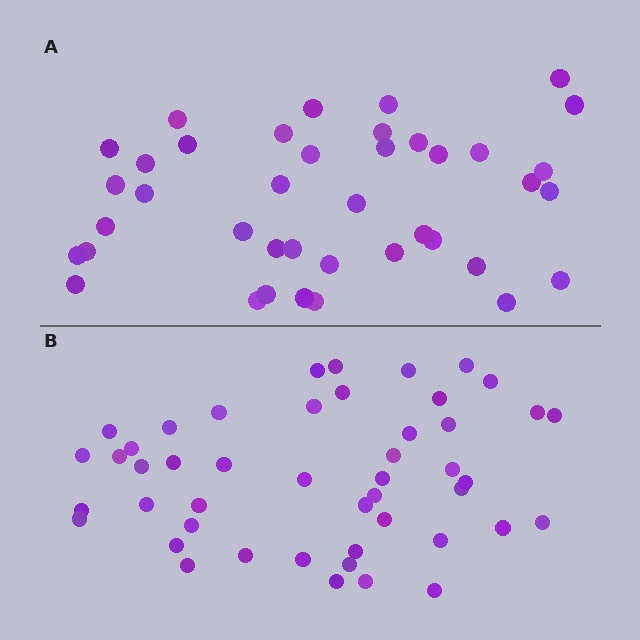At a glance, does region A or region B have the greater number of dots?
Region B (the bottom region) has more dots.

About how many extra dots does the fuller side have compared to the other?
Region B has roughly 8 or so more dots than region A.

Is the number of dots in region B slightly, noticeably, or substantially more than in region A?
Region B has only slightly more — the two regions are fairly close. The ratio is roughly 1.2 to 1.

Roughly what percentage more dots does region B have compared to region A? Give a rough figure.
About 20% more.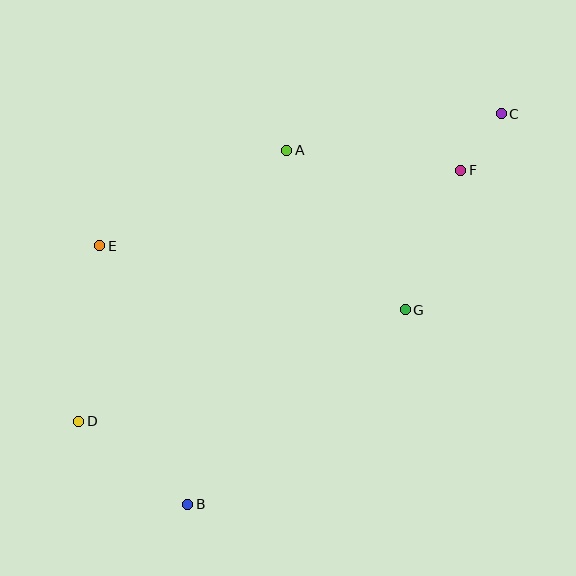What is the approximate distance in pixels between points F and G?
The distance between F and G is approximately 150 pixels.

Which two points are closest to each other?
Points C and F are closest to each other.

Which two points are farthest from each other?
Points C and D are farthest from each other.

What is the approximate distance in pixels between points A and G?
The distance between A and G is approximately 199 pixels.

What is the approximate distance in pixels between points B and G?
The distance between B and G is approximately 292 pixels.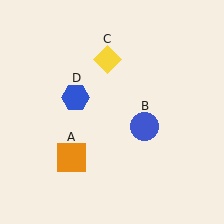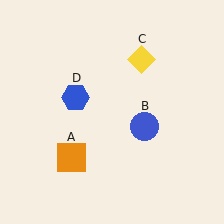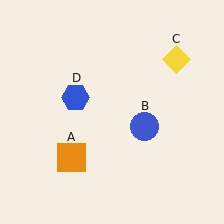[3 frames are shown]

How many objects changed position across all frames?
1 object changed position: yellow diamond (object C).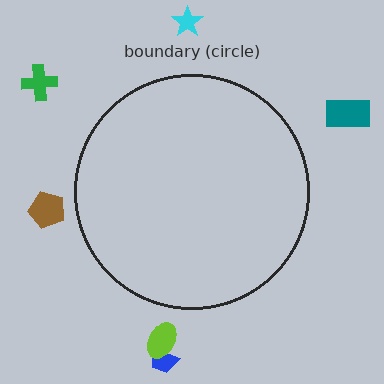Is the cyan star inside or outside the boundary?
Outside.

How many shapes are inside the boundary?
0 inside, 6 outside.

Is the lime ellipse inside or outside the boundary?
Outside.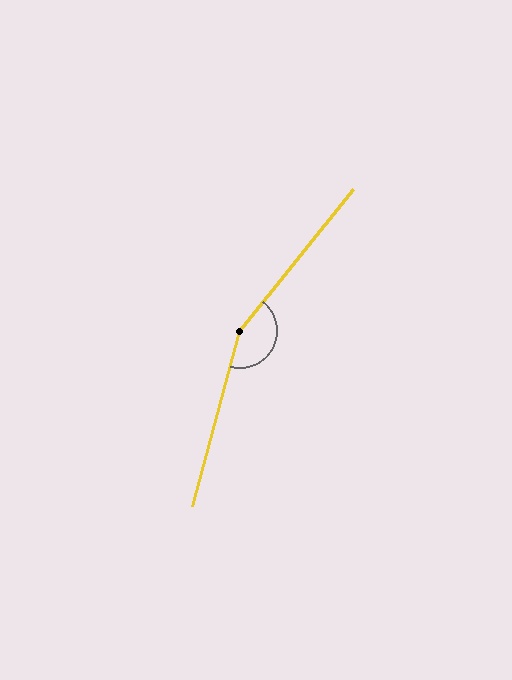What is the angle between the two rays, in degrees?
Approximately 156 degrees.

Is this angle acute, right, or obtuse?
It is obtuse.